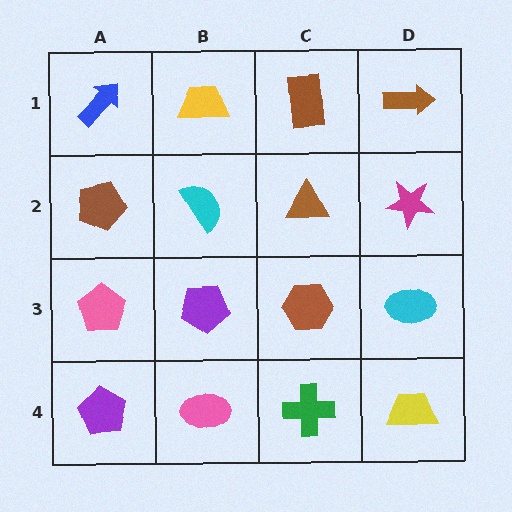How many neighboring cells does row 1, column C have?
3.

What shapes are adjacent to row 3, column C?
A brown triangle (row 2, column C), a green cross (row 4, column C), a purple pentagon (row 3, column B), a cyan ellipse (row 3, column D).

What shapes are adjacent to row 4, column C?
A brown hexagon (row 3, column C), a pink ellipse (row 4, column B), a yellow trapezoid (row 4, column D).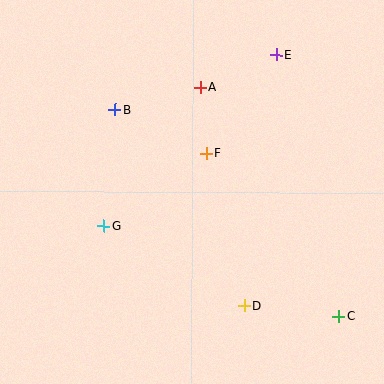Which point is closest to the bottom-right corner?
Point C is closest to the bottom-right corner.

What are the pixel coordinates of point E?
Point E is at (276, 55).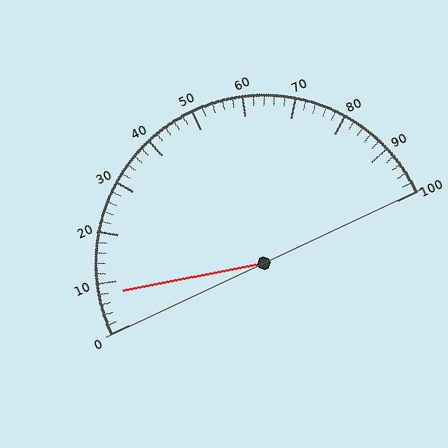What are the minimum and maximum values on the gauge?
The gauge ranges from 0 to 100.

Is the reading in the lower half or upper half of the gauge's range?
The reading is in the lower half of the range (0 to 100).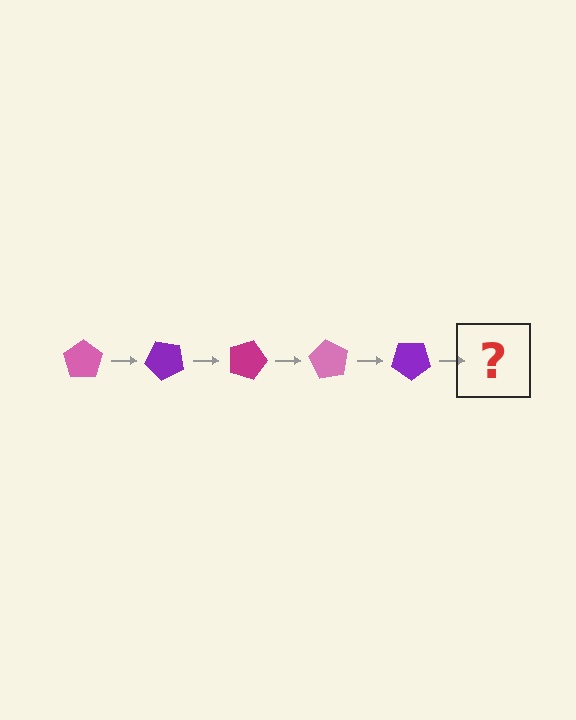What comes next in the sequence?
The next element should be a magenta pentagon, rotated 225 degrees from the start.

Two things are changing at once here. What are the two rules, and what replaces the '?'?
The two rules are that it rotates 45 degrees each step and the color cycles through pink, purple, and magenta. The '?' should be a magenta pentagon, rotated 225 degrees from the start.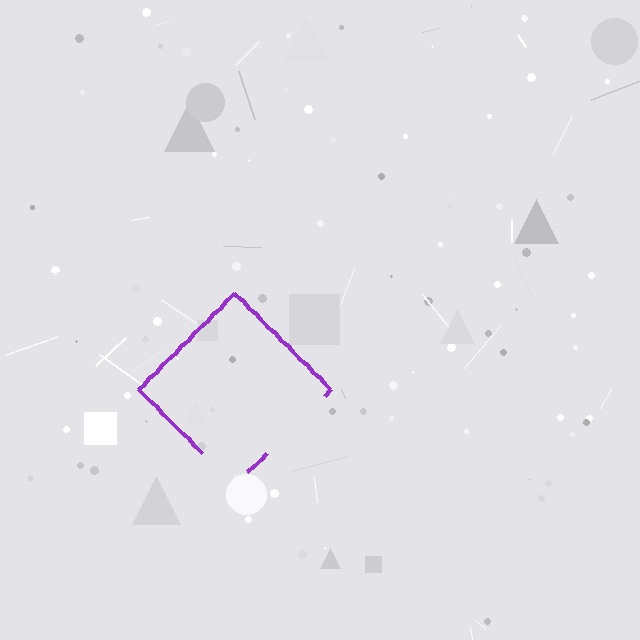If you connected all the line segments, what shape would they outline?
They would outline a diamond.